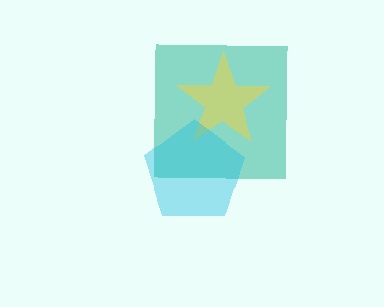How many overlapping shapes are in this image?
There are 3 overlapping shapes in the image.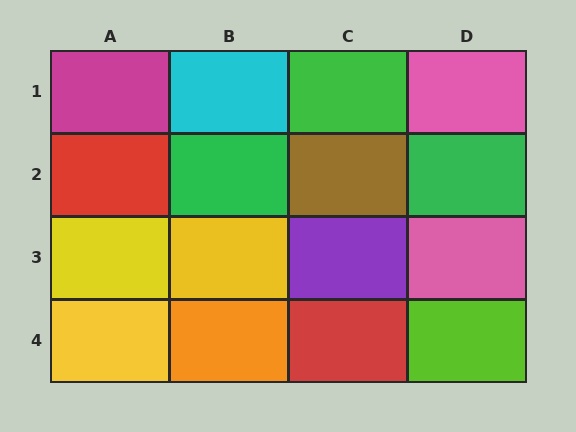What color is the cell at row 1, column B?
Cyan.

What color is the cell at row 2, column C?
Brown.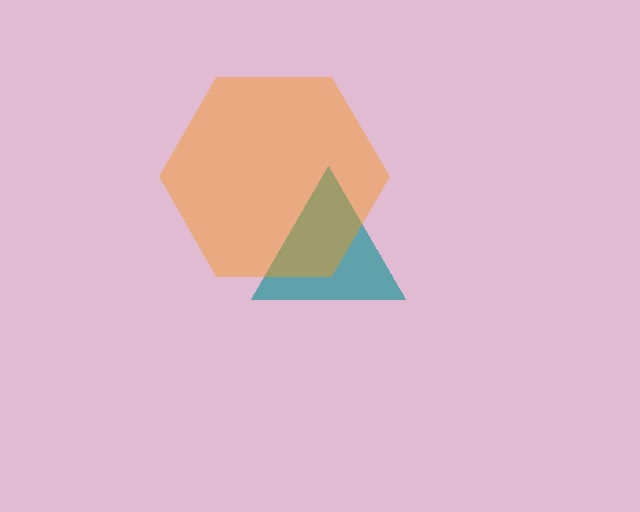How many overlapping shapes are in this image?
There are 2 overlapping shapes in the image.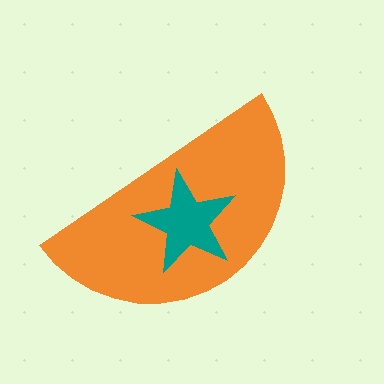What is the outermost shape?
The orange semicircle.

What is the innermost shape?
The teal star.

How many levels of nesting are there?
2.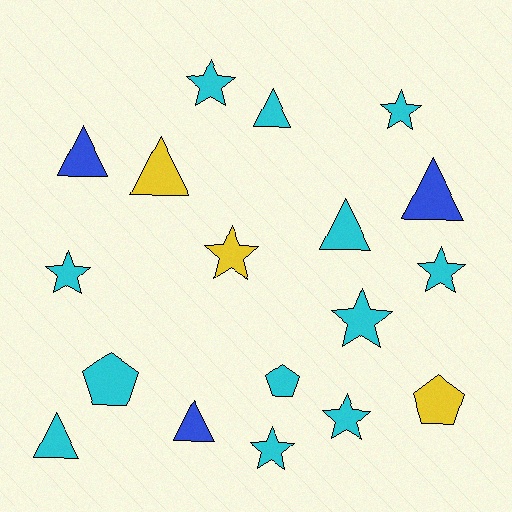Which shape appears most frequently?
Star, with 8 objects.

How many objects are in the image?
There are 18 objects.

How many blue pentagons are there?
There are no blue pentagons.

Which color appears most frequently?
Cyan, with 12 objects.